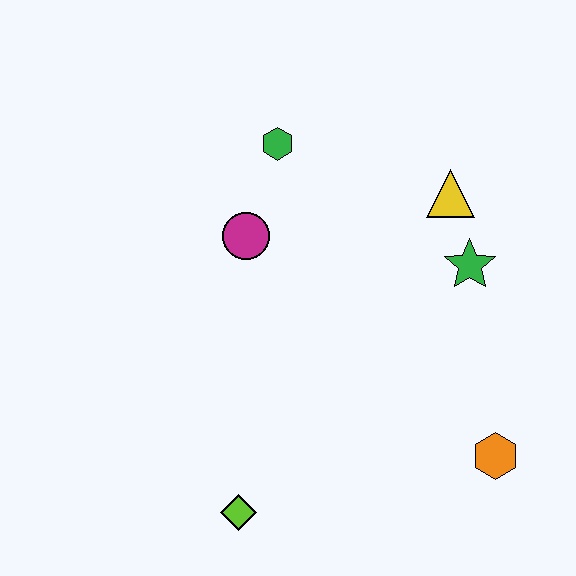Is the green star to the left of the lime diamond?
No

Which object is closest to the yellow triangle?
The green star is closest to the yellow triangle.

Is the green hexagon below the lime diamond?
No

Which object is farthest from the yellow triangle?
The lime diamond is farthest from the yellow triangle.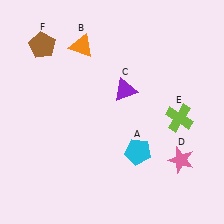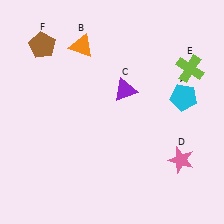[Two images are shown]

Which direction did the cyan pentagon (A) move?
The cyan pentagon (A) moved up.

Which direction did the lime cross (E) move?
The lime cross (E) moved up.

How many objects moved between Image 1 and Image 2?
2 objects moved between the two images.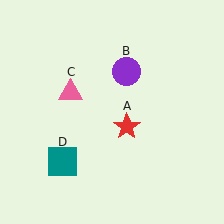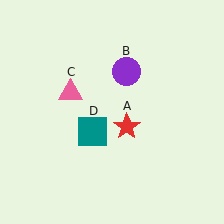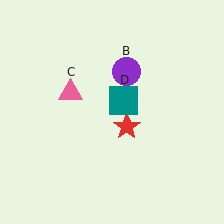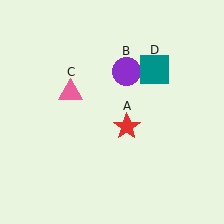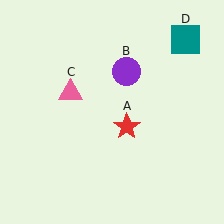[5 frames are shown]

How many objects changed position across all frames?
1 object changed position: teal square (object D).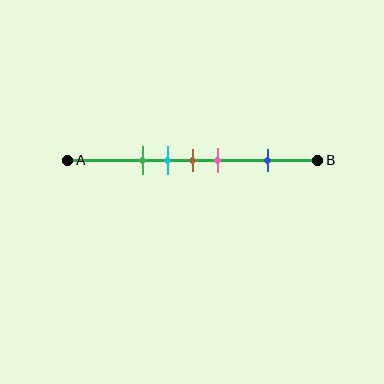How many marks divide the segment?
There are 5 marks dividing the segment.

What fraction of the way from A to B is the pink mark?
The pink mark is approximately 60% (0.6) of the way from A to B.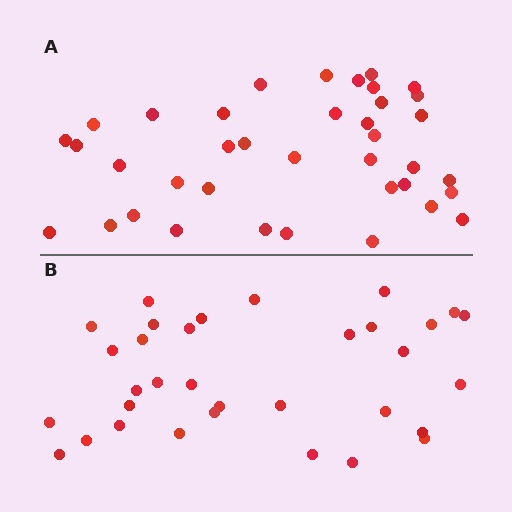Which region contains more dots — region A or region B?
Region A (the top region) has more dots.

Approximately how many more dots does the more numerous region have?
Region A has about 5 more dots than region B.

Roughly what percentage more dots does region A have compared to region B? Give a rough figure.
About 15% more.